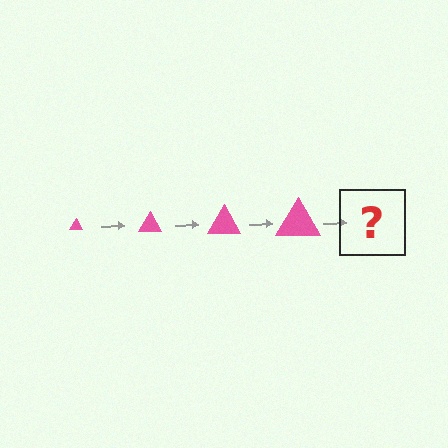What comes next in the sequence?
The next element should be a pink triangle, larger than the previous one.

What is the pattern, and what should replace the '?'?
The pattern is that the triangle gets progressively larger each step. The '?' should be a pink triangle, larger than the previous one.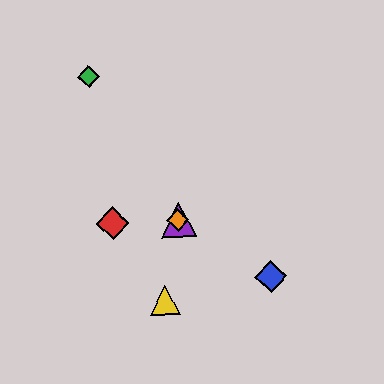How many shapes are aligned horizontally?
3 shapes (the red diamond, the purple triangle, the orange diamond) are aligned horizontally.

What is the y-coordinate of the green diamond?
The green diamond is at y≈77.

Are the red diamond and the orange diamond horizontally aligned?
Yes, both are at y≈223.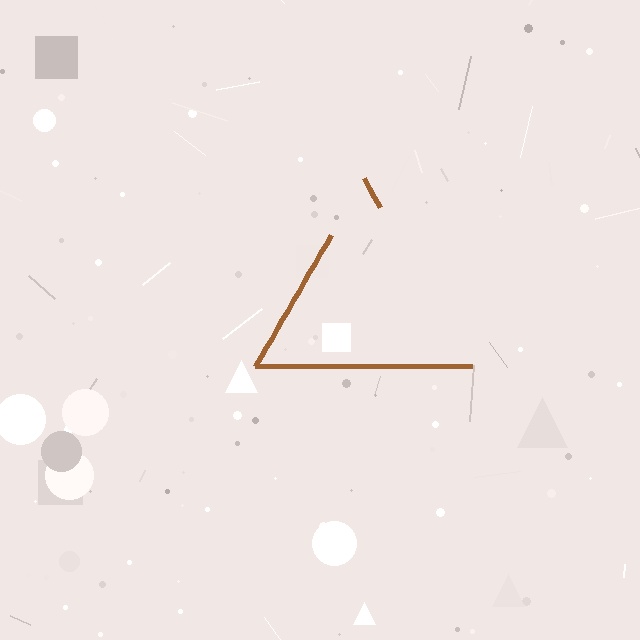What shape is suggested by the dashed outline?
The dashed outline suggests a triangle.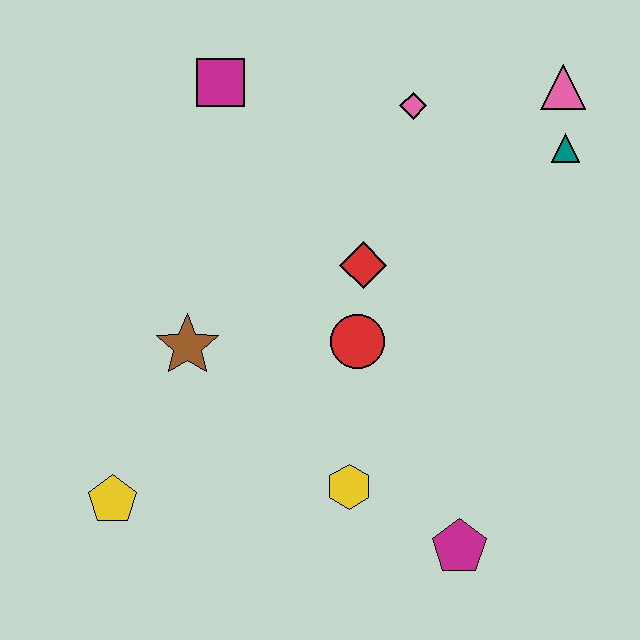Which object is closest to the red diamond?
The red circle is closest to the red diamond.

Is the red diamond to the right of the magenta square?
Yes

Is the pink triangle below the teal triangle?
No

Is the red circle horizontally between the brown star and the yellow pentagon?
No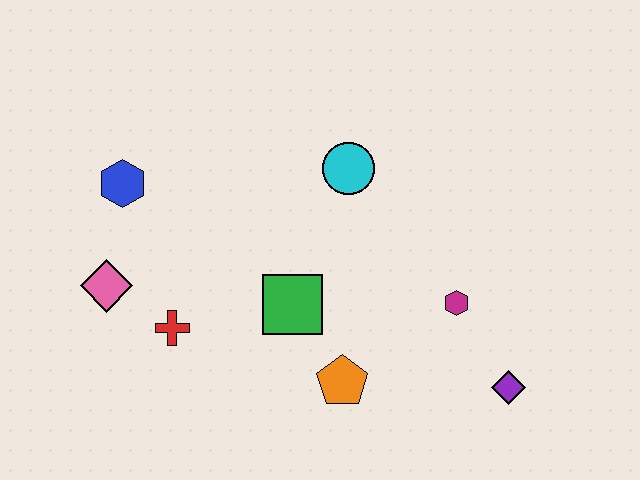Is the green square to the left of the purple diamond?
Yes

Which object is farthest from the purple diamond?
The blue hexagon is farthest from the purple diamond.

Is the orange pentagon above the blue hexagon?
No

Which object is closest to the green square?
The orange pentagon is closest to the green square.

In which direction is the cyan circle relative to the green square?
The cyan circle is above the green square.